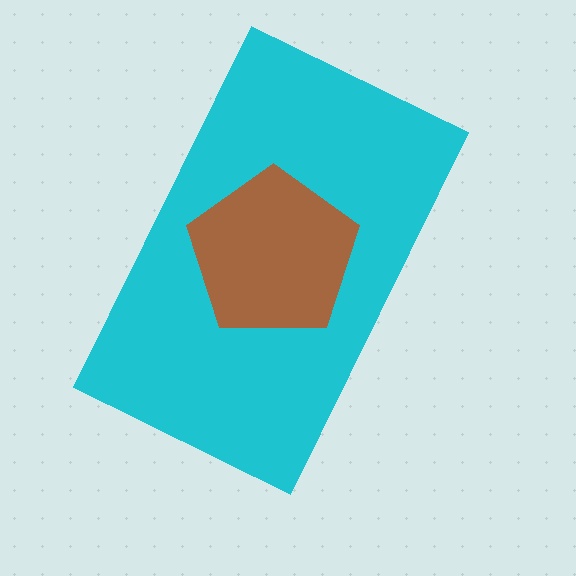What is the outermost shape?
The cyan rectangle.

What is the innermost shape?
The brown pentagon.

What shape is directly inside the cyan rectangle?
The brown pentagon.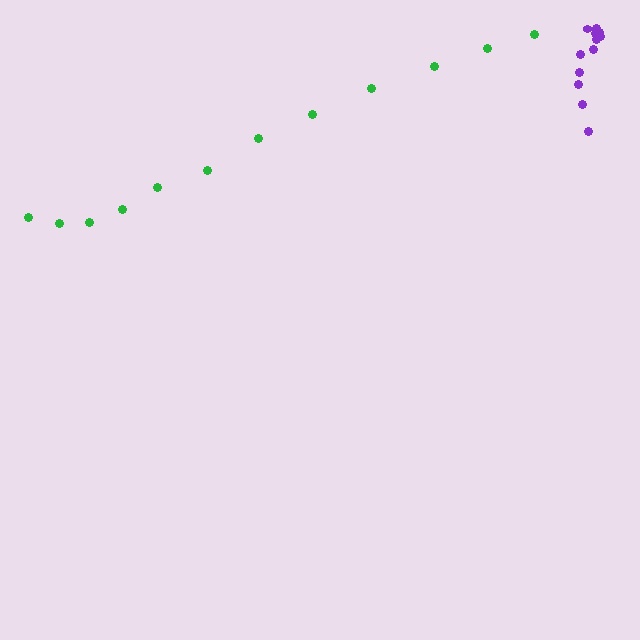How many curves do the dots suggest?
There are 2 distinct paths.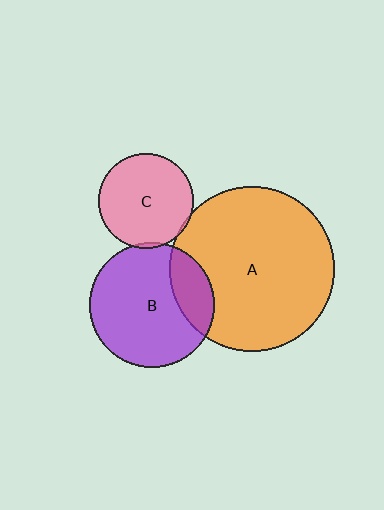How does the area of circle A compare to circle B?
Approximately 1.7 times.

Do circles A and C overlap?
Yes.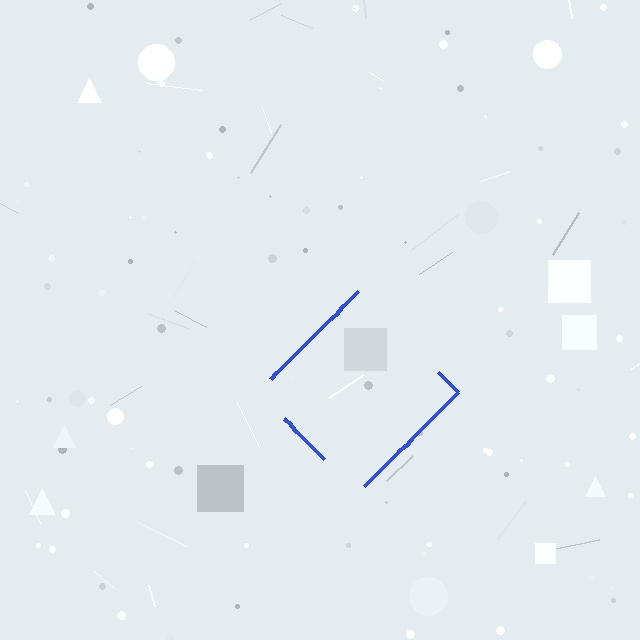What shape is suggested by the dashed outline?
The dashed outline suggests a diamond.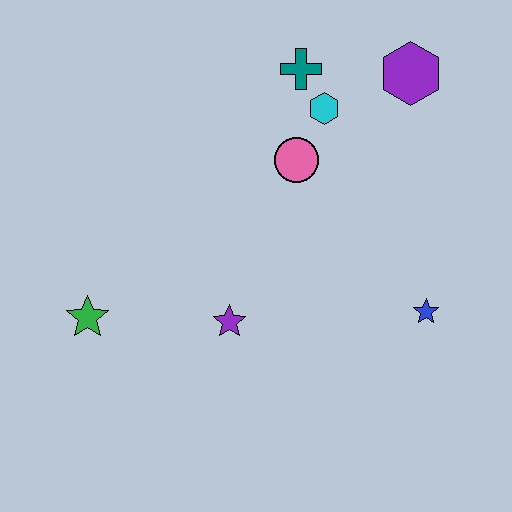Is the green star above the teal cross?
No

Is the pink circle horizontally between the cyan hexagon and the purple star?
Yes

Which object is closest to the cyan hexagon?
The teal cross is closest to the cyan hexagon.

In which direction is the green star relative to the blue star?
The green star is to the left of the blue star.